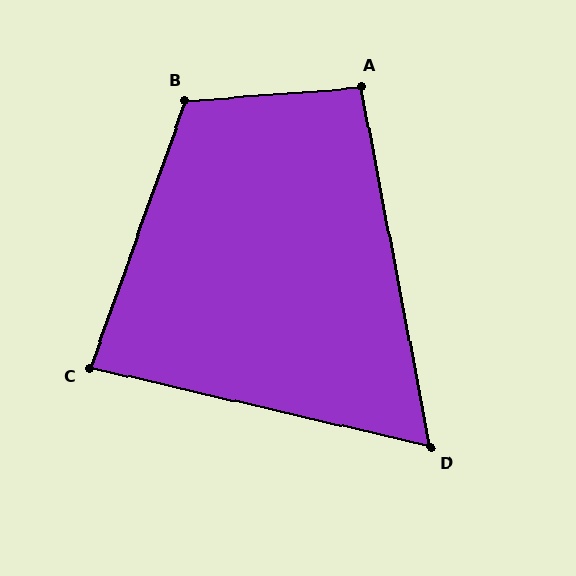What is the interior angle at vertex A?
Approximately 97 degrees (obtuse).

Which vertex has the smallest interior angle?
D, at approximately 66 degrees.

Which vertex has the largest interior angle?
B, at approximately 114 degrees.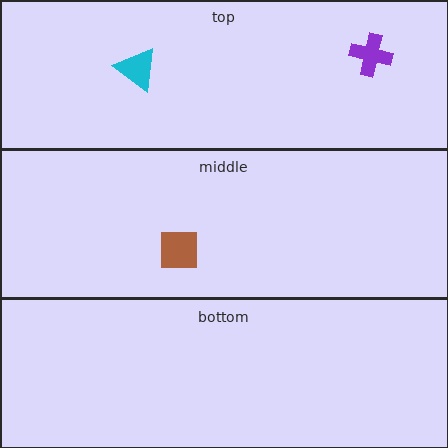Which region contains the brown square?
The middle region.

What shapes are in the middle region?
The brown square.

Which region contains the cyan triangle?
The top region.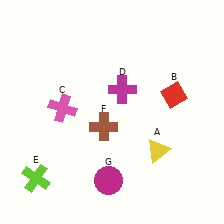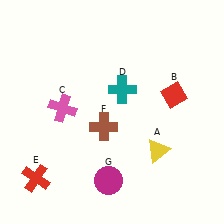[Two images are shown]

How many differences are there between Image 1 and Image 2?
There are 2 differences between the two images.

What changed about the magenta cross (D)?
In Image 1, D is magenta. In Image 2, it changed to teal.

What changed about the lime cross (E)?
In Image 1, E is lime. In Image 2, it changed to red.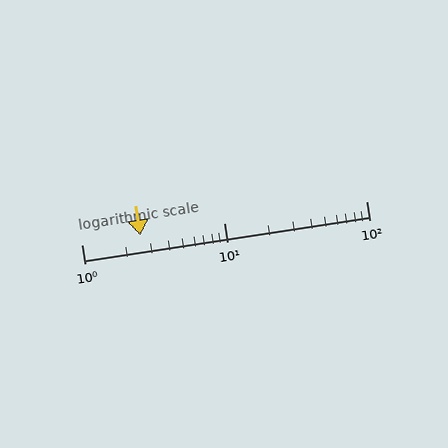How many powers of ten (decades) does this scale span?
The scale spans 2 decades, from 1 to 100.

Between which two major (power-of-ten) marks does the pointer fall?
The pointer is between 1 and 10.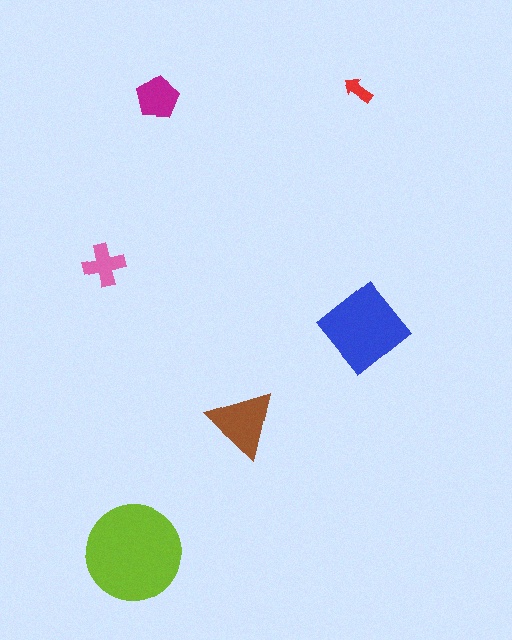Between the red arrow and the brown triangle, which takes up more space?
The brown triangle.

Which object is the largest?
The lime circle.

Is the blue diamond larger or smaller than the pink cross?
Larger.